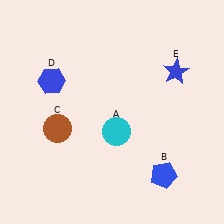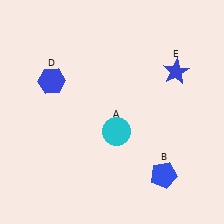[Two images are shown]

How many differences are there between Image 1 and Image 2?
There is 1 difference between the two images.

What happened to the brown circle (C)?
The brown circle (C) was removed in Image 2. It was in the bottom-left area of Image 1.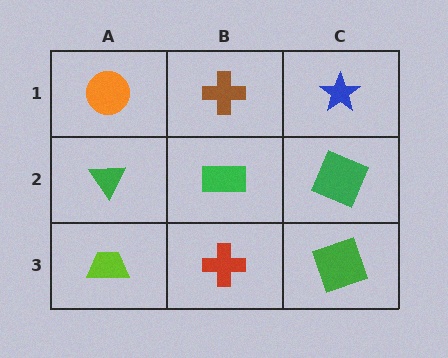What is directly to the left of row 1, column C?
A brown cross.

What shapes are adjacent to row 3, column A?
A green triangle (row 2, column A), a red cross (row 3, column B).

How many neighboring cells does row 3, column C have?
2.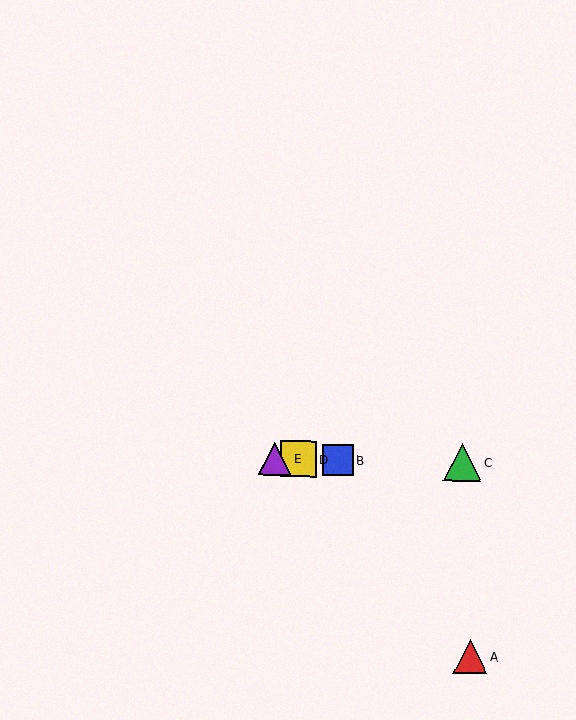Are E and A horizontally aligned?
No, E is at y≈458 and A is at y≈657.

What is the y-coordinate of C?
Object C is at y≈462.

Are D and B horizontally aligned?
Yes, both are at y≈459.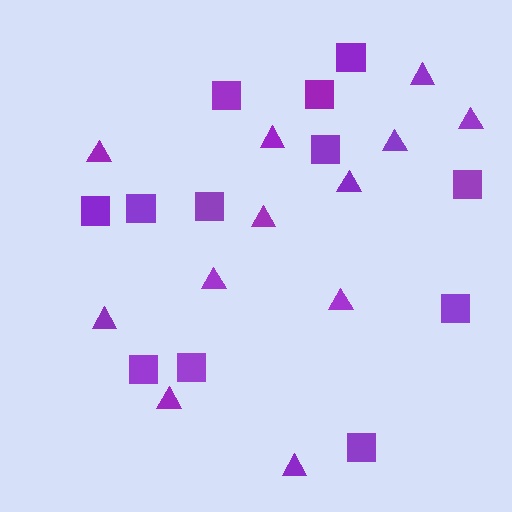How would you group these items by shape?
There are 2 groups: one group of squares (12) and one group of triangles (12).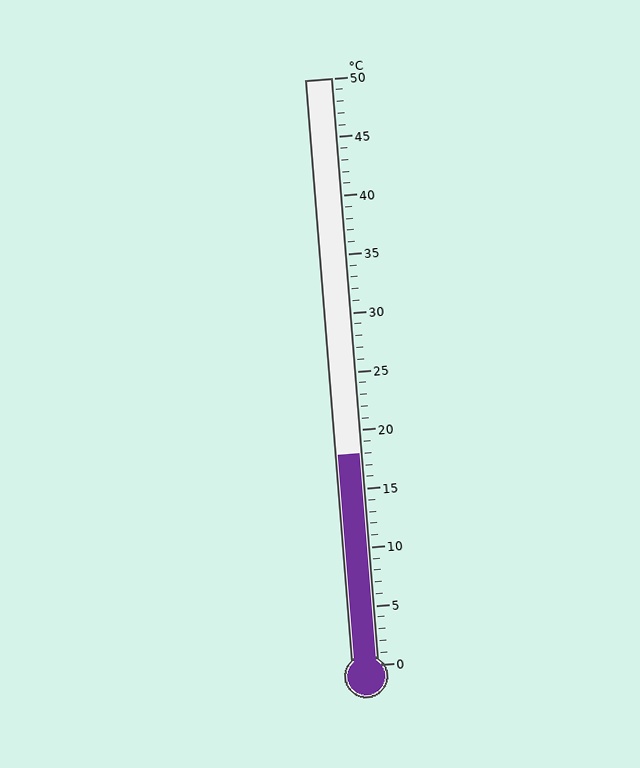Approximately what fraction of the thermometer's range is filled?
The thermometer is filled to approximately 35% of its range.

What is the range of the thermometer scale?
The thermometer scale ranges from 0°C to 50°C.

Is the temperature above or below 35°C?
The temperature is below 35°C.